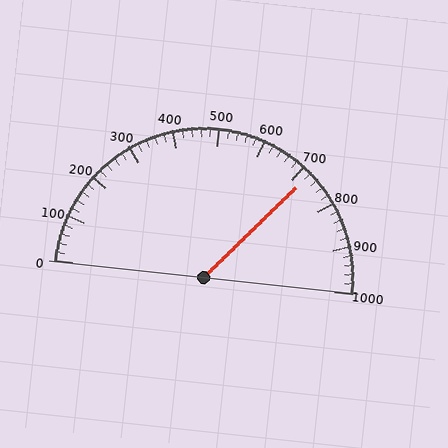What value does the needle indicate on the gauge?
The needle indicates approximately 720.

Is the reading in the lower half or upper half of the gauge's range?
The reading is in the upper half of the range (0 to 1000).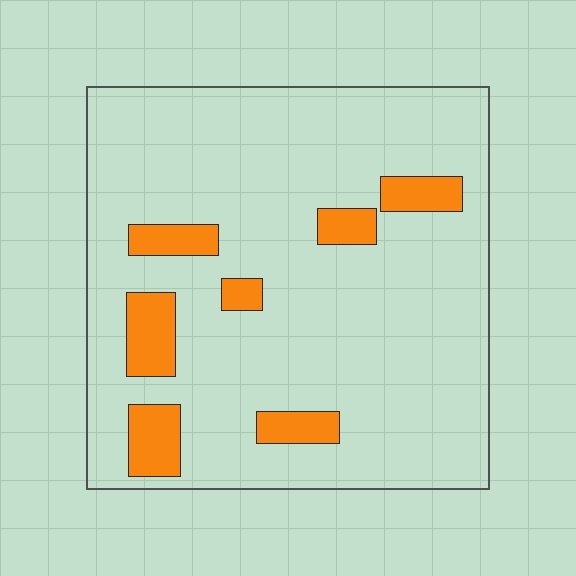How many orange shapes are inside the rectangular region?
7.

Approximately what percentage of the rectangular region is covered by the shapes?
Approximately 10%.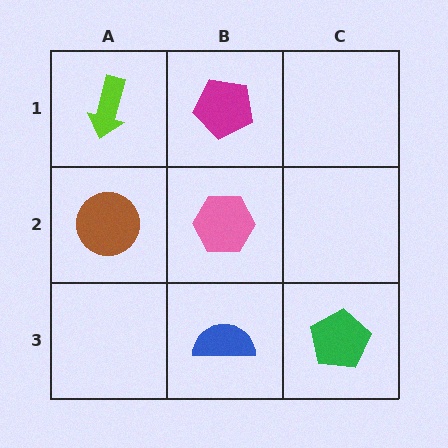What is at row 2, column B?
A pink hexagon.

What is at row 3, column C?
A green pentagon.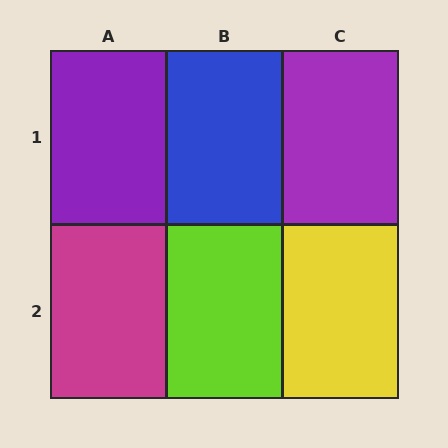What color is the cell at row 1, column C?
Purple.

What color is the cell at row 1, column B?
Blue.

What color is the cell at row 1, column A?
Purple.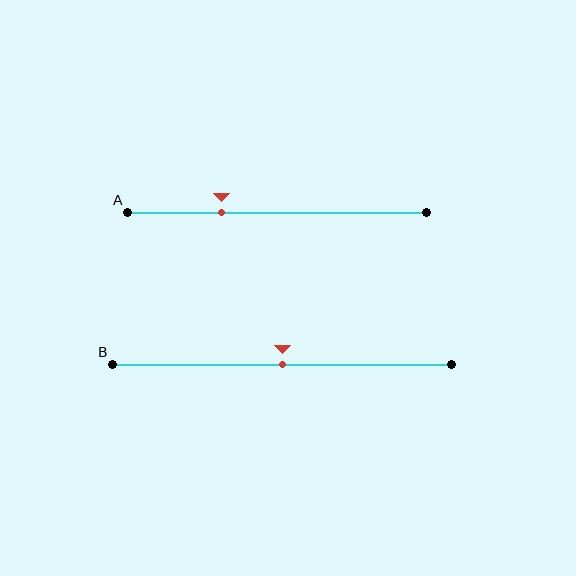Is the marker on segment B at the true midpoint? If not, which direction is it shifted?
Yes, the marker on segment B is at the true midpoint.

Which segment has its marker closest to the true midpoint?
Segment B has its marker closest to the true midpoint.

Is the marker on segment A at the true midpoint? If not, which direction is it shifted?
No, the marker on segment A is shifted to the left by about 19% of the segment length.